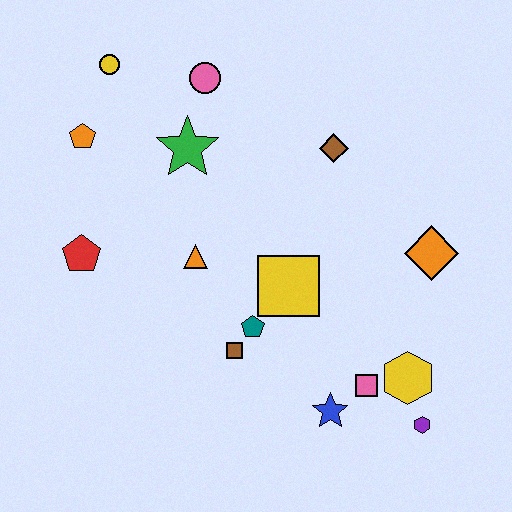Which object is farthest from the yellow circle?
The purple hexagon is farthest from the yellow circle.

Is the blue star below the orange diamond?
Yes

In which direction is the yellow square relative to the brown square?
The yellow square is above the brown square.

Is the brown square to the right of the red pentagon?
Yes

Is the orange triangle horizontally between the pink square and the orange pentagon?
Yes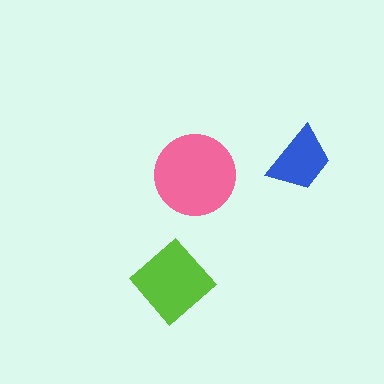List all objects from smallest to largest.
The blue trapezoid, the lime diamond, the pink circle.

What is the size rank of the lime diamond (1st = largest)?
2nd.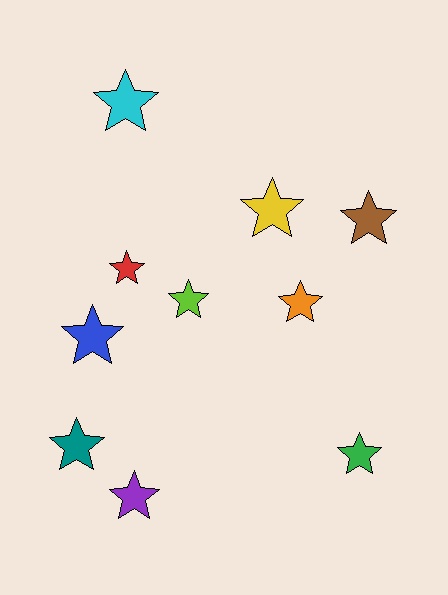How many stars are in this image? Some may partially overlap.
There are 10 stars.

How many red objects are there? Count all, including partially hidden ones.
There is 1 red object.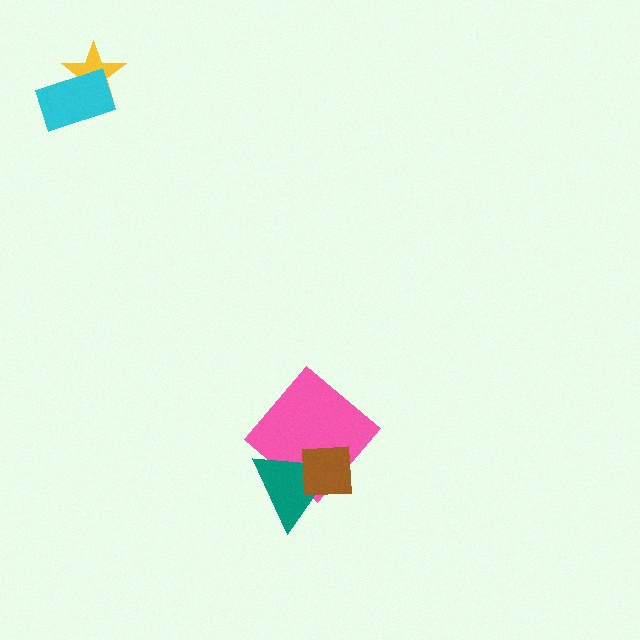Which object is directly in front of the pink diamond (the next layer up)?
The teal triangle is directly in front of the pink diamond.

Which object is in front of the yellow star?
The cyan rectangle is in front of the yellow star.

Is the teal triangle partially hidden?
Yes, it is partially covered by another shape.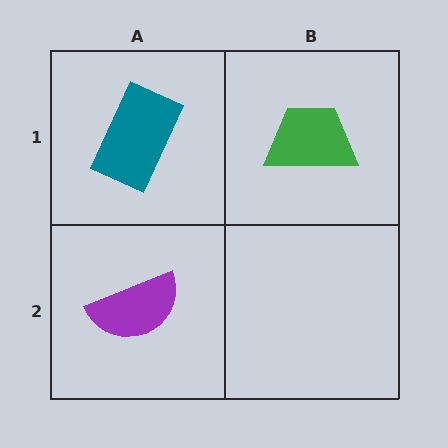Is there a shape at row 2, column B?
No, that cell is empty.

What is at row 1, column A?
A teal rectangle.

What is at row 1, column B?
A green trapezoid.